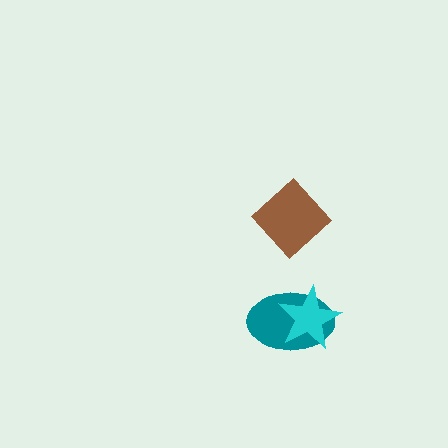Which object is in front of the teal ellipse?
The cyan star is in front of the teal ellipse.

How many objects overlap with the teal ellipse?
1 object overlaps with the teal ellipse.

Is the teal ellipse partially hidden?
Yes, it is partially covered by another shape.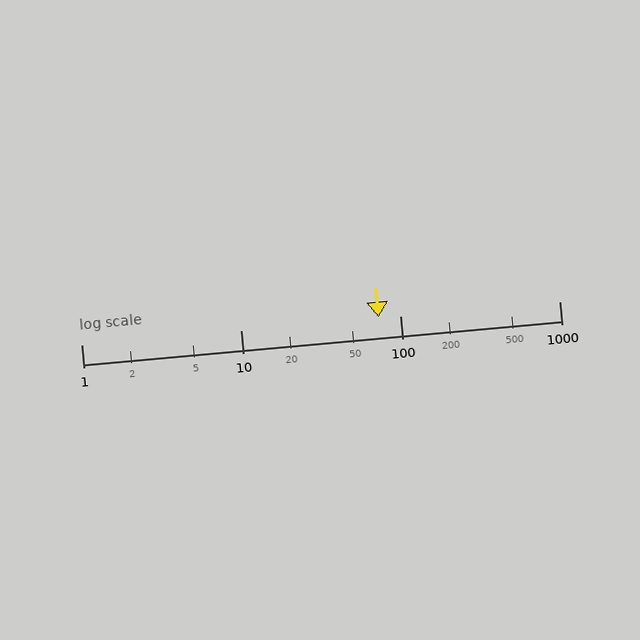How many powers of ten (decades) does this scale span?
The scale spans 3 decades, from 1 to 1000.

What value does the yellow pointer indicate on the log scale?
The pointer indicates approximately 73.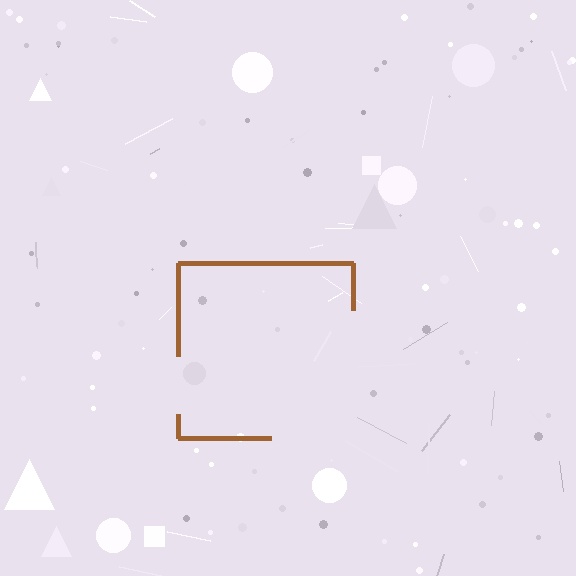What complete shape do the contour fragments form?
The contour fragments form a square.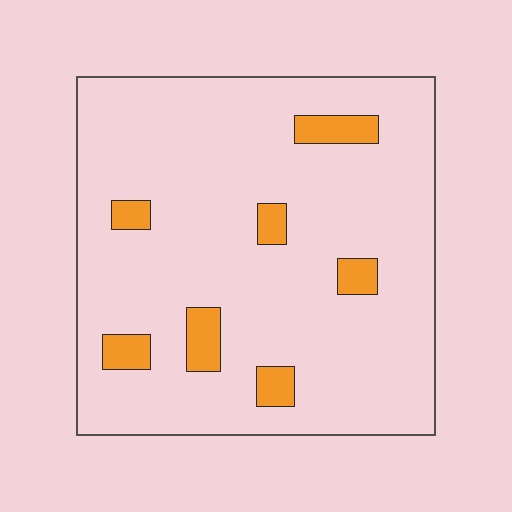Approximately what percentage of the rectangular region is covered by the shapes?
Approximately 10%.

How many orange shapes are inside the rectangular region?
7.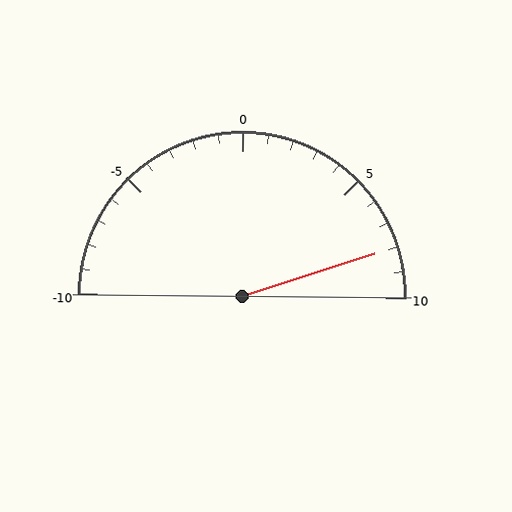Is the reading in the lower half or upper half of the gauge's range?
The reading is in the upper half of the range (-10 to 10).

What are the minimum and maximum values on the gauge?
The gauge ranges from -10 to 10.